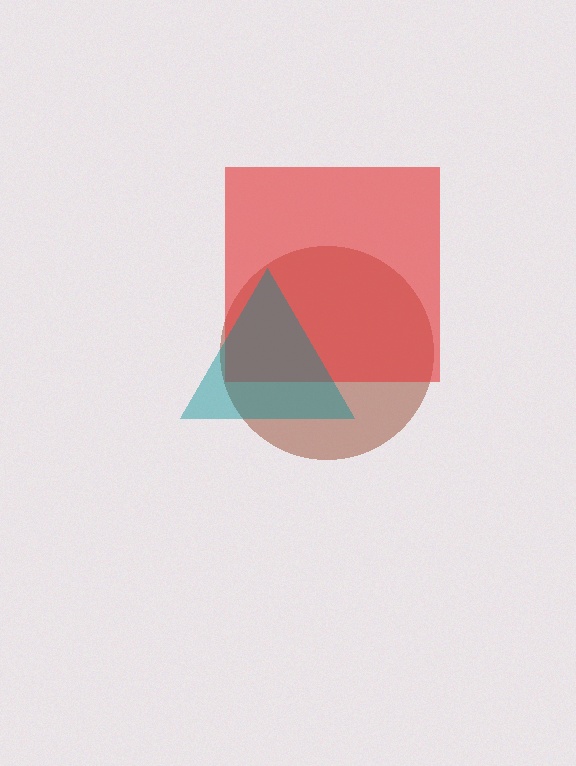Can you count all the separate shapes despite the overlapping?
Yes, there are 3 separate shapes.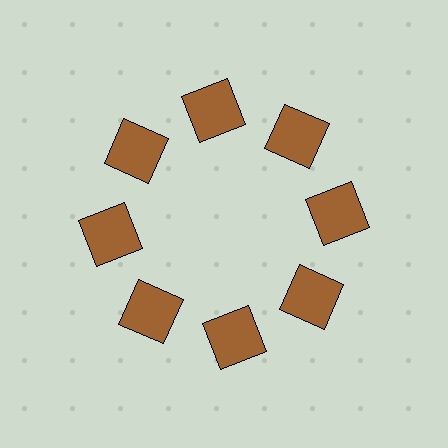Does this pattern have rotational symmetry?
Yes, this pattern has 8-fold rotational symmetry. It looks the same after rotating 45 degrees around the center.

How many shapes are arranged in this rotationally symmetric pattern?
There are 8 shapes, arranged in 8 groups of 1.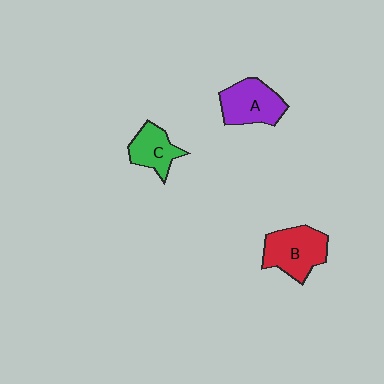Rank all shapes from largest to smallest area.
From largest to smallest: B (red), A (purple), C (green).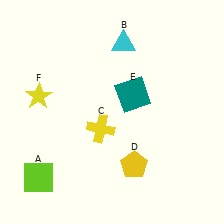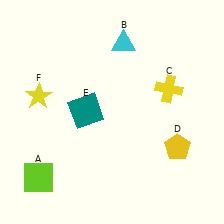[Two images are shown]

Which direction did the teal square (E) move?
The teal square (E) moved left.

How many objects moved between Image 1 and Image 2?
3 objects moved between the two images.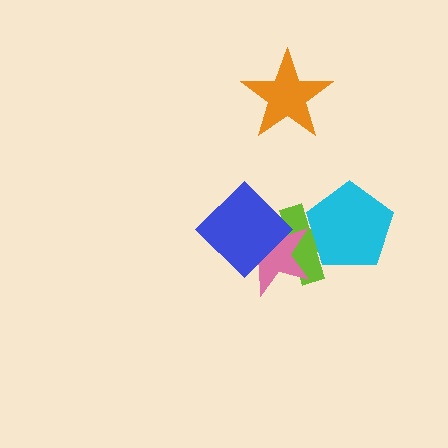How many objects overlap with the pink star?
2 objects overlap with the pink star.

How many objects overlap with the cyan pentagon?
1 object overlaps with the cyan pentagon.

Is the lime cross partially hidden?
Yes, it is partially covered by another shape.